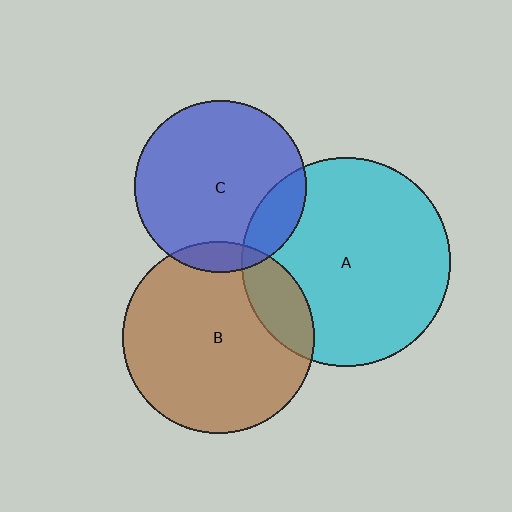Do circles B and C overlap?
Yes.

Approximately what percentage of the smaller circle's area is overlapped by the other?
Approximately 10%.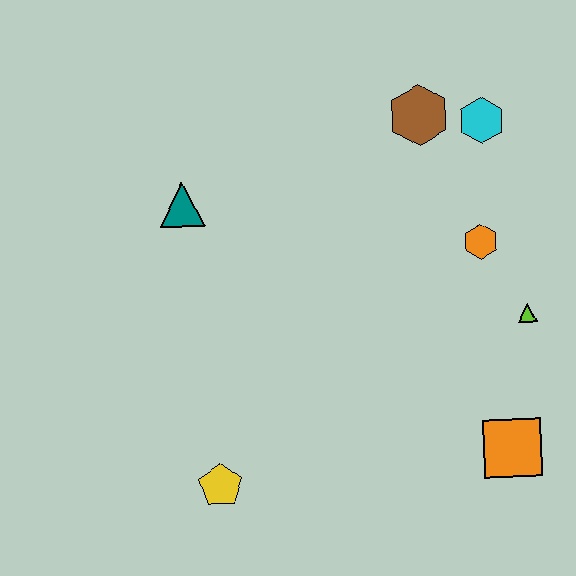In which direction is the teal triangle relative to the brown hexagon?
The teal triangle is to the left of the brown hexagon.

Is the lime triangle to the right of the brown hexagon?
Yes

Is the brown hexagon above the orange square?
Yes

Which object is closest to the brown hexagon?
The cyan hexagon is closest to the brown hexagon.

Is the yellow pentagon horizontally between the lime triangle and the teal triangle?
Yes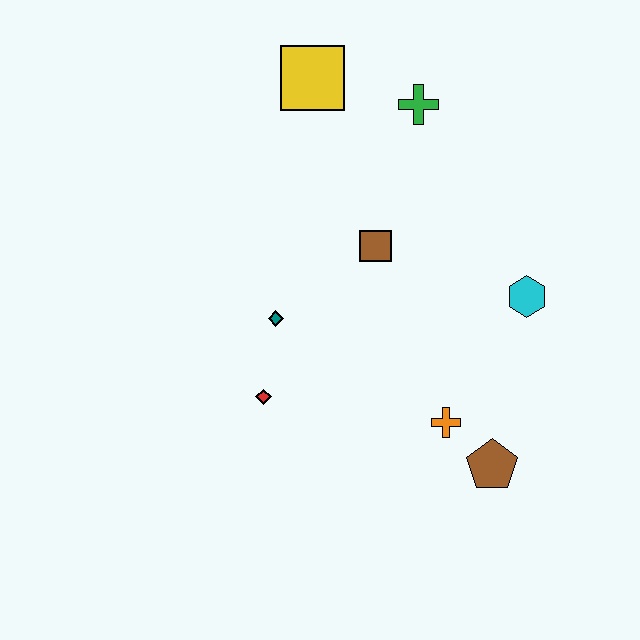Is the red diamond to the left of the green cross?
Yes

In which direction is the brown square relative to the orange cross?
The brown square is above the orange cross.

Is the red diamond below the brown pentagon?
No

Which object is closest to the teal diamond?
The red diamond is closest to the teal diamond.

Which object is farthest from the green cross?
The brown pentagon is farthest from the green cross.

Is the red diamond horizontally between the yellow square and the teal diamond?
No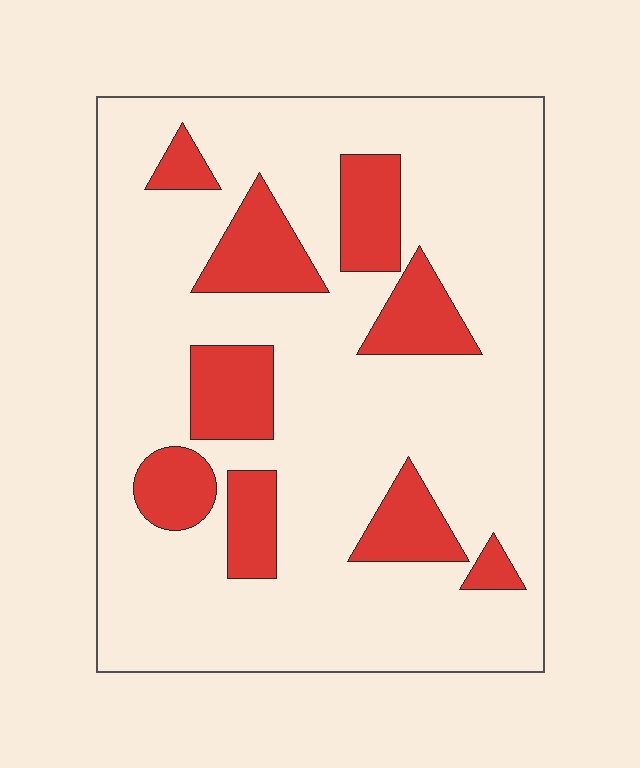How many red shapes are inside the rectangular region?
9.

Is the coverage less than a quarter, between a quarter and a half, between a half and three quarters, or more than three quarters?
Less than a quarter.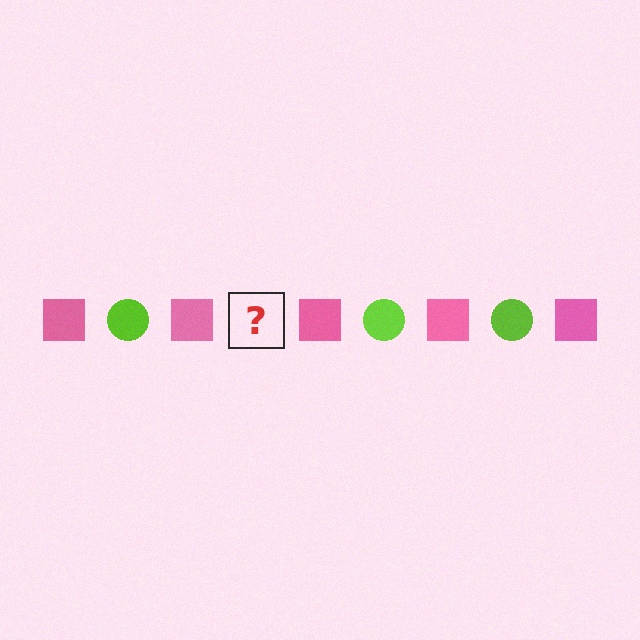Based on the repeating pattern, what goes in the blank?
The blank should be a lime circle.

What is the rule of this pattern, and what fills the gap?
The rule is that the pattern alternates between pink square and lime circle. The gap should be filled with a lime circle.